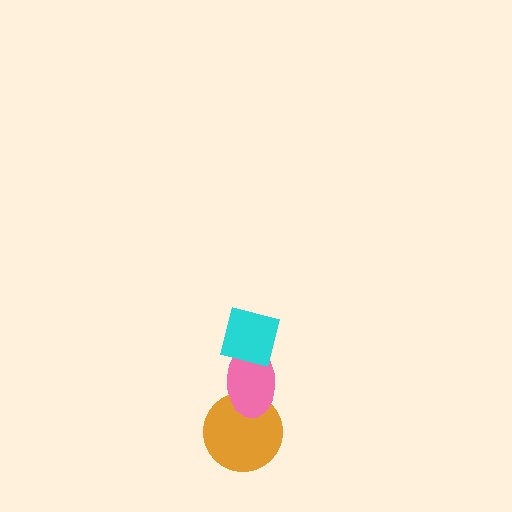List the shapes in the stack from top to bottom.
From top to bottom: the cyan square, the pink ellipse, the orange circle.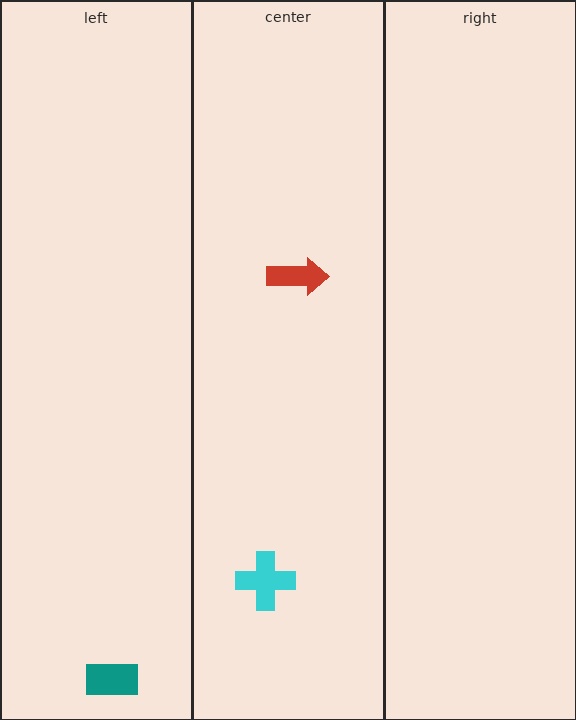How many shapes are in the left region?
1.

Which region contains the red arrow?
The center region.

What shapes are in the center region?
The red arrow, the cyan cross.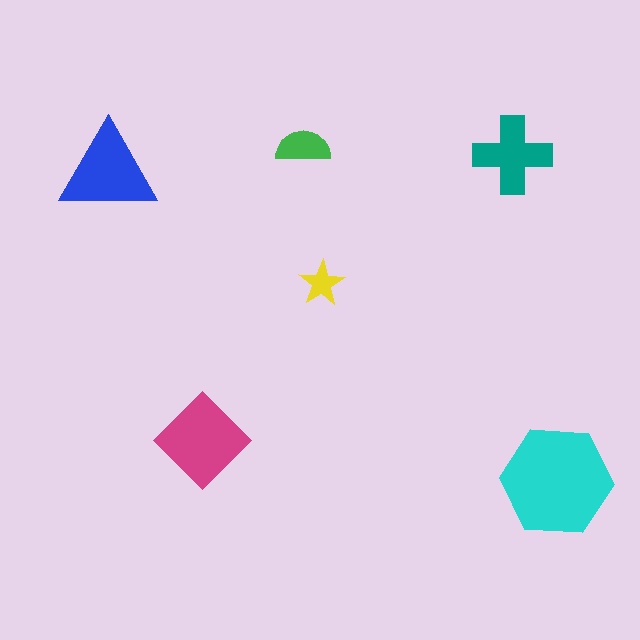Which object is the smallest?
The yellow star.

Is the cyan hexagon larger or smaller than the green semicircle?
Larger.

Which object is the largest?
The cyan hexagon.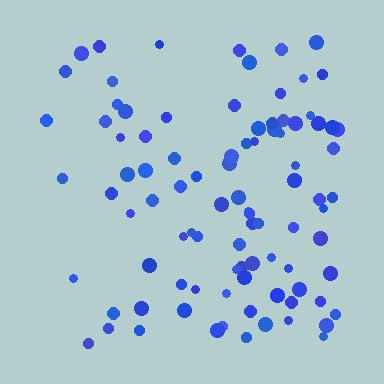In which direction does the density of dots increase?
From left to right, with the right side densest.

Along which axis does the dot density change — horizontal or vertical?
Horizontal.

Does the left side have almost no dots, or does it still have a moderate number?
Still a moderate number, just noticeably fewer than the right.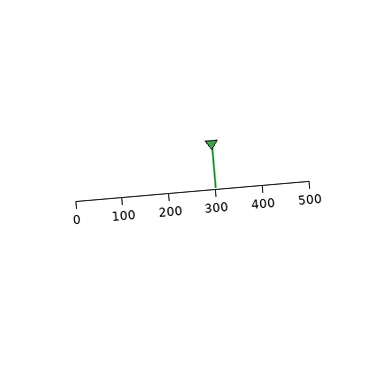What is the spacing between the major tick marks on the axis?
The major ticks are spaced 100 apart.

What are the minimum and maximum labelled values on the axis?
The axis runs from 0 to 500.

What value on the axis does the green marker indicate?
The marker indicates approximately 300.